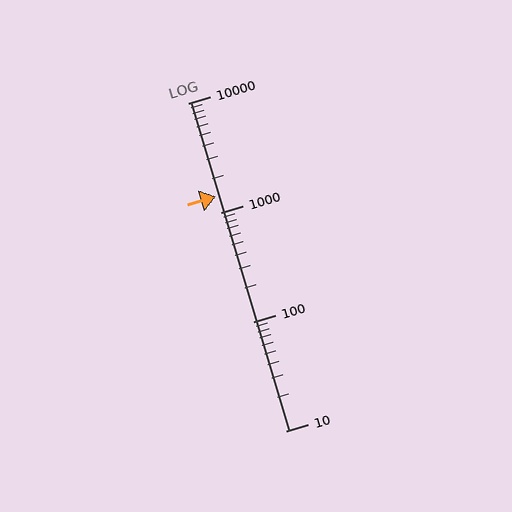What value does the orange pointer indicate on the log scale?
The pointer indicates approximately 1400.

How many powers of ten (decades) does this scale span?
The scale spans 3 decades, from 10 to 10000.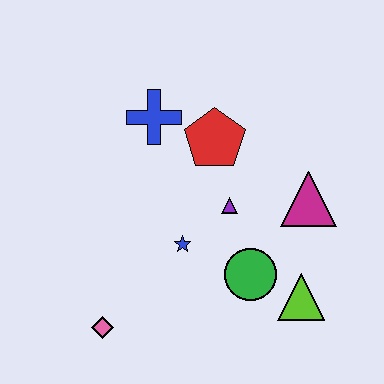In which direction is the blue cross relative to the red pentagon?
The blue cross is to the left of the red pentagon.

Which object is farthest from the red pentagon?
The pink diamond is farthest from the red pentagon.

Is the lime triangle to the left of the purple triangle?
No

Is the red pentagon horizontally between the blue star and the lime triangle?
Yes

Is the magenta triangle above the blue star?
Yes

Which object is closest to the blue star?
The purple triangle is closest to the blue star.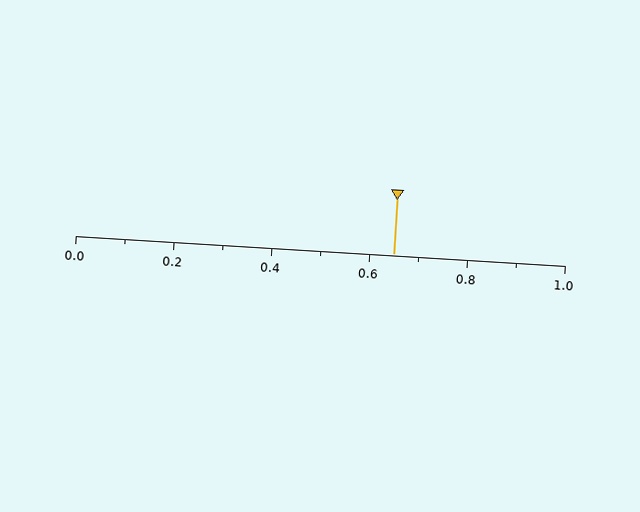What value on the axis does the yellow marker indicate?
The marker indicates approximately 0.65.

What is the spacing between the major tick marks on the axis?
The major ticks are spaced 0.2 apart.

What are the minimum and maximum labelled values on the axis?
The axis runs from 0.0 to 1.0.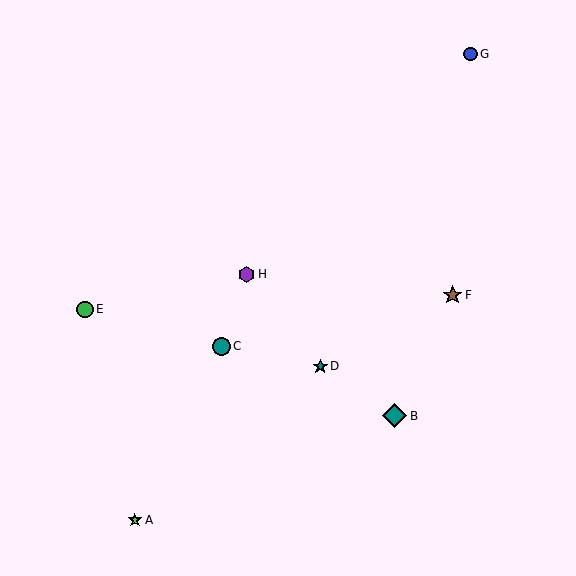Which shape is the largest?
The teal diamond (labeled B) is the largest.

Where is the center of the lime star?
The center of the lime star is at (135, 520).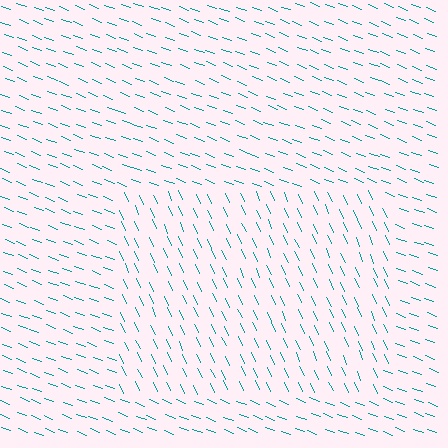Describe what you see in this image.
The image is filled with small teal line segments. A rectangle region in the image has lines oriented differently from the surrounding lines, creating a visible texture boundary.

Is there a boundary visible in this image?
Yes, there is a texture boundary formed by a change in line orientation.